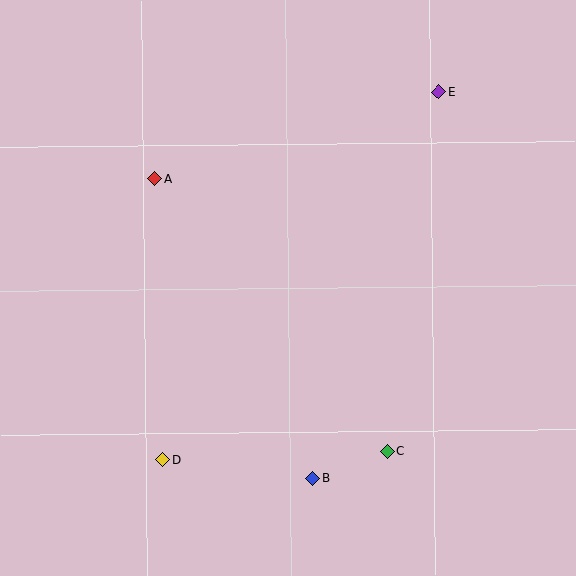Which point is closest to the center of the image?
Point A at (154, 179) is closest to the center.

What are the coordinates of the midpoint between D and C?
The midpoint between D and C is at (275, 455).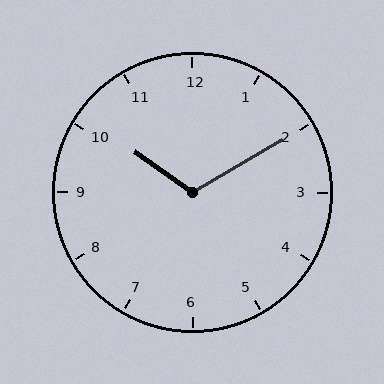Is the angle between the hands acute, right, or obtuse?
It is obtuse.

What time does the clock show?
10:10.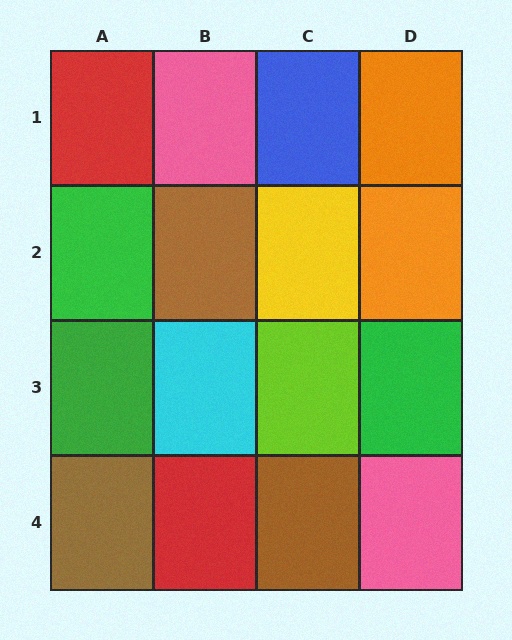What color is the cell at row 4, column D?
Pink.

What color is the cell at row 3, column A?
Green.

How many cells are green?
3 cells are green.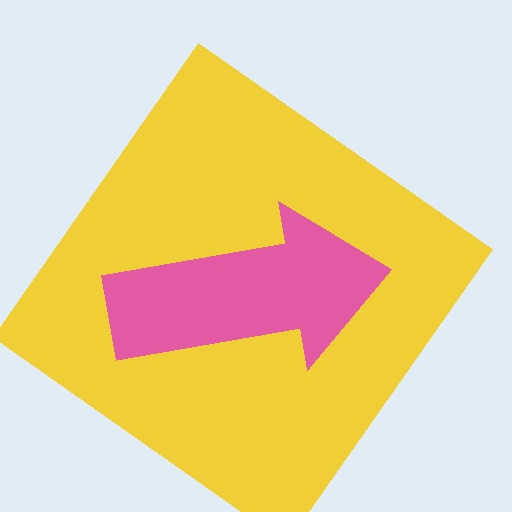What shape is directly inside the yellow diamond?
The pink arrow.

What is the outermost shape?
The yellow diamond.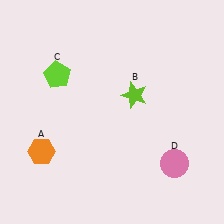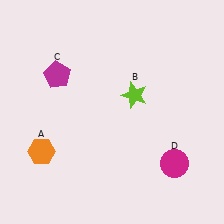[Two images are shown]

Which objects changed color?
C changed from lime to magenta. D changed from pink to magenta.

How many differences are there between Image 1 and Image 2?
There are 2 differences between the two images.